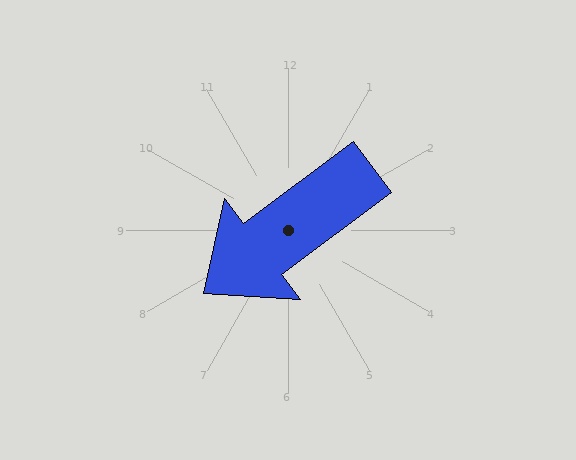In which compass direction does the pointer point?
Southwest.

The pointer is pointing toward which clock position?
Roughly 8 o'clock.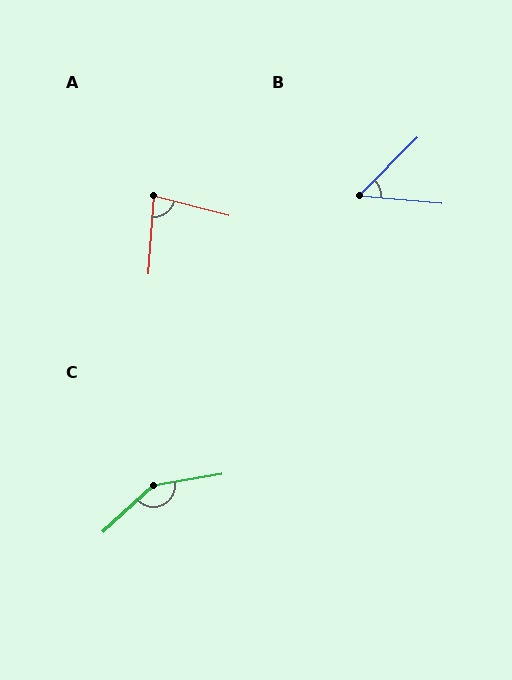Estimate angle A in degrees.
Approximately 80 degrees.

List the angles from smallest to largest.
B (50°), A (80°), C (147°).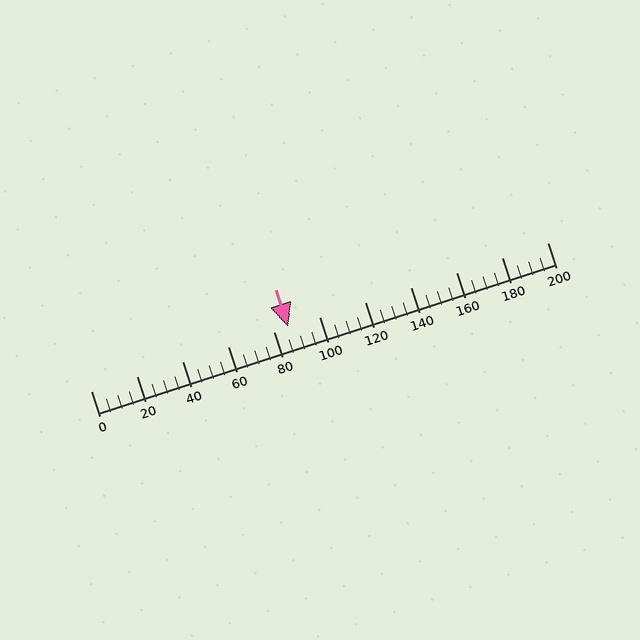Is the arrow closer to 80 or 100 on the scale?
The arrow is closer to 80.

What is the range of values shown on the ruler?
The ruler shows values from 0 to 200.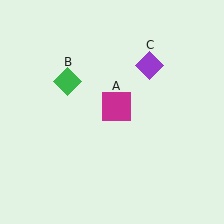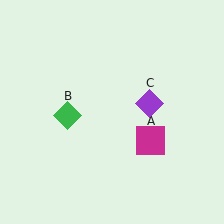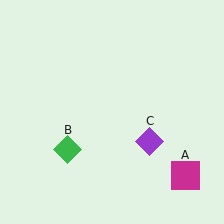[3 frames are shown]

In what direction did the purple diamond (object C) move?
The purple diamond (object C) moved down.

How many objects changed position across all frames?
3 objects changed position: magenta square (object A), green diamond (object B), purple diamond (object C).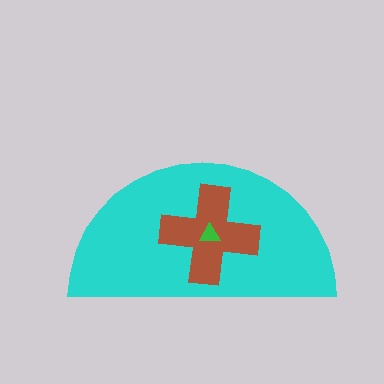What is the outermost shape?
The cyan semicircle.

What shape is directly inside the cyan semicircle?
The brown cross.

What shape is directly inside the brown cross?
The green triangle.